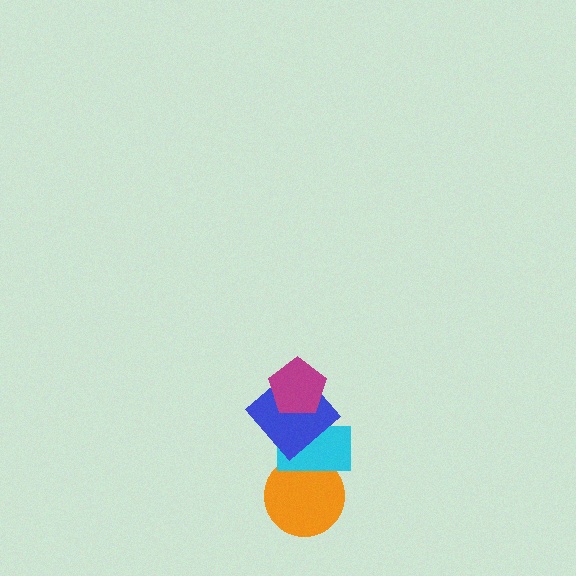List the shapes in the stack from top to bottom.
From top to bottom: the magenta pentagon, the blue diamond, the cyan rectangle, the orange circle.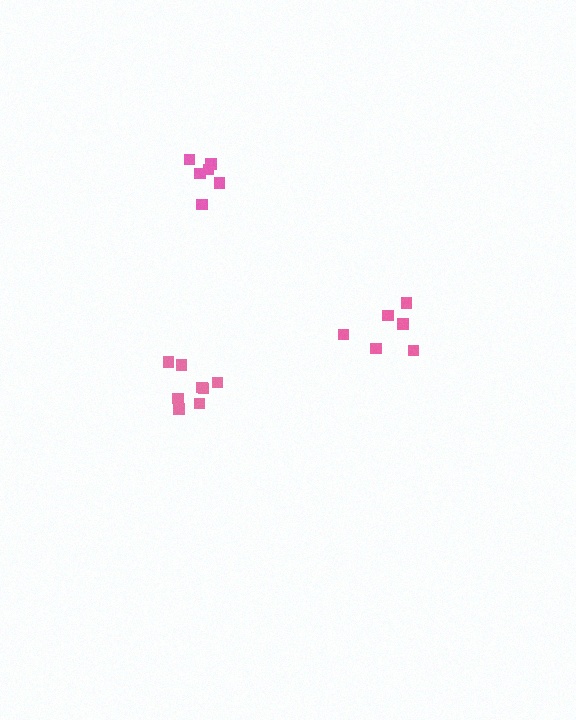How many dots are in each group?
Group 1: 8 dots, Group 2: 6 dots, Group 3: 6 dots (20 total).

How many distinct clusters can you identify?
There are 3 distinct clusters.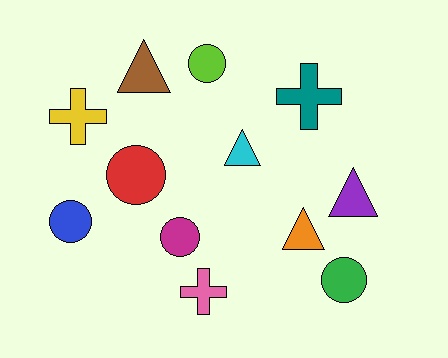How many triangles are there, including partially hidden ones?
There are 4 triangles.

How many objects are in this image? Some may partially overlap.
There are 12 objects.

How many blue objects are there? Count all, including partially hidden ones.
There is 1 blue object.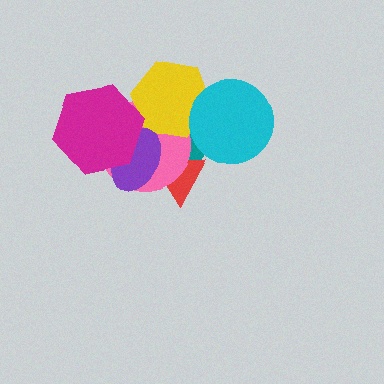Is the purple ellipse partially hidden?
Yes, it is partially covered by another shape.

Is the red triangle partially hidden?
Yes, it is partially covered by another shape.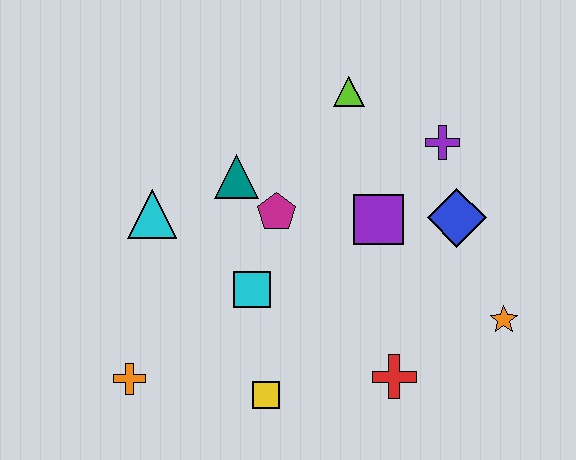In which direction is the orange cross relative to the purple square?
The orange cross is to the left of the purple square.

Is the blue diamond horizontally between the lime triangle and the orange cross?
No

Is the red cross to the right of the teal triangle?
Yes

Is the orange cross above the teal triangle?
No